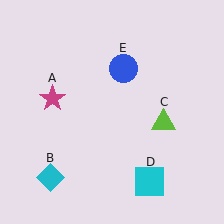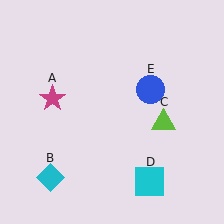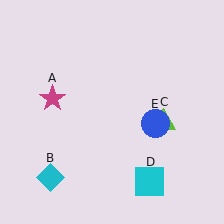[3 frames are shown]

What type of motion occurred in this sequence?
The blue circle (object E) rotated clockwise around the center of the scene.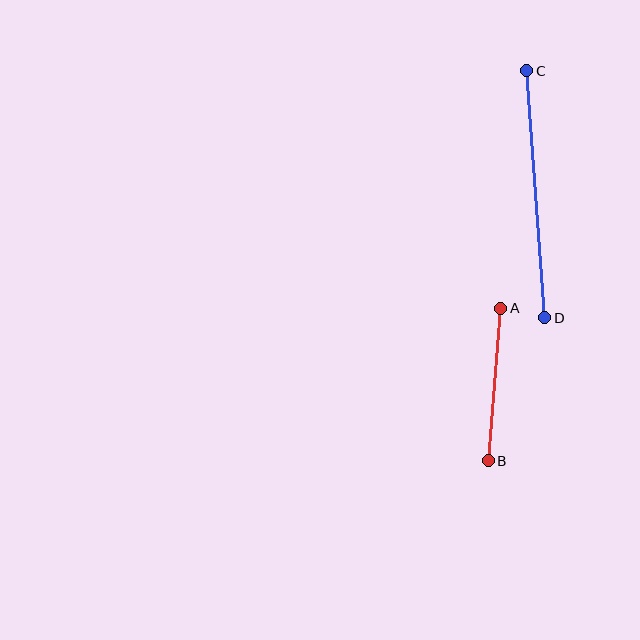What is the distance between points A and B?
The distance is approximately 153 pixels.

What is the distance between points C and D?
The distance is approximately 248 pixels.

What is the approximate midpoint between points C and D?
The midpoint is at approximately (536, 194) pixels.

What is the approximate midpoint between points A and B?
The midpoint is at approximately (494, 384) pixels.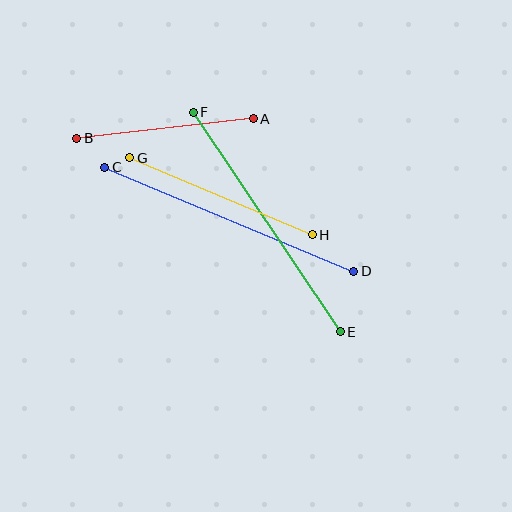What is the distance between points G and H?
The distance is approximately 198 pixels.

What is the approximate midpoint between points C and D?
The midpoint is at approximately (229, 219) pixels.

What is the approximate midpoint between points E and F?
The midpoint is at approximately (267, 222) pixels.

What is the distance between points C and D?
The distance is approximately 270 pixels.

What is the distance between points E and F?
The distance is approximately 264 pixels.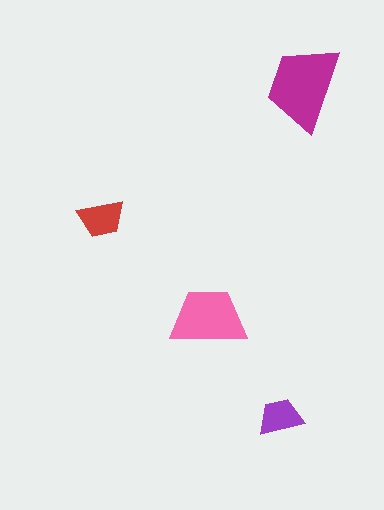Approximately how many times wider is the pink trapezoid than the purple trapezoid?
About 1.5 times wider.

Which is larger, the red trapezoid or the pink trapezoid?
The pink one.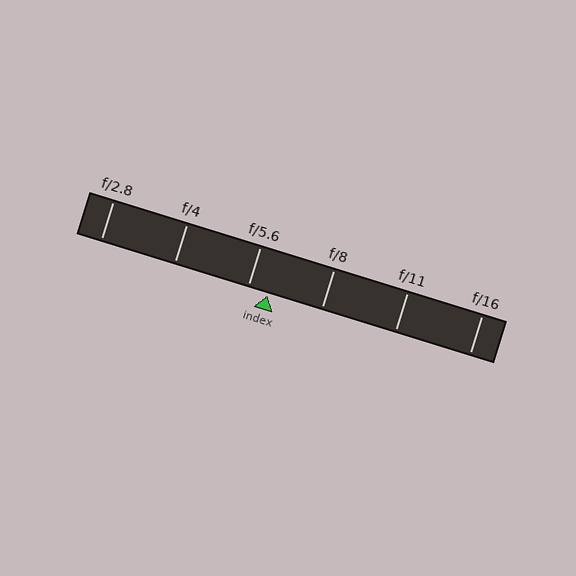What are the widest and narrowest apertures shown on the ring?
The widest aperture shown is f/2.8 and the narrowest is f/16.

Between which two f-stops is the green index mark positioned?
The index mark is between f/5.6 and f/8.